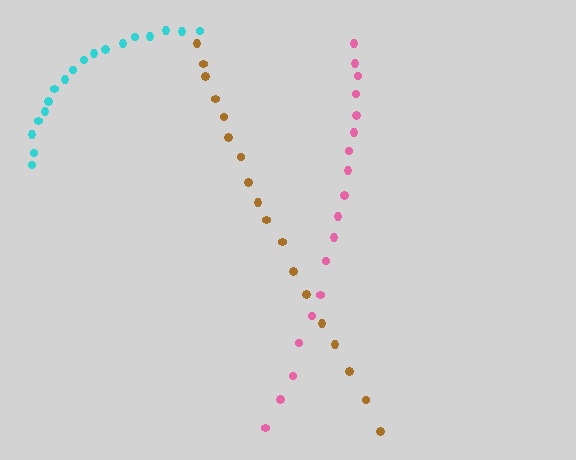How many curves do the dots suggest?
There are 3 distinct paths.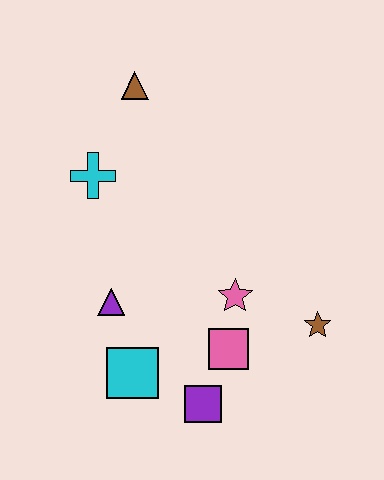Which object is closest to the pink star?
The pink square is closest to the pink star.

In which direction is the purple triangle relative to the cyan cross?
The purple triangle is below the cyan cross.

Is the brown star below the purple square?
No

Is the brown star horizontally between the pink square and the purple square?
No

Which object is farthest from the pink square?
The brown triangle is farthest from the pink square.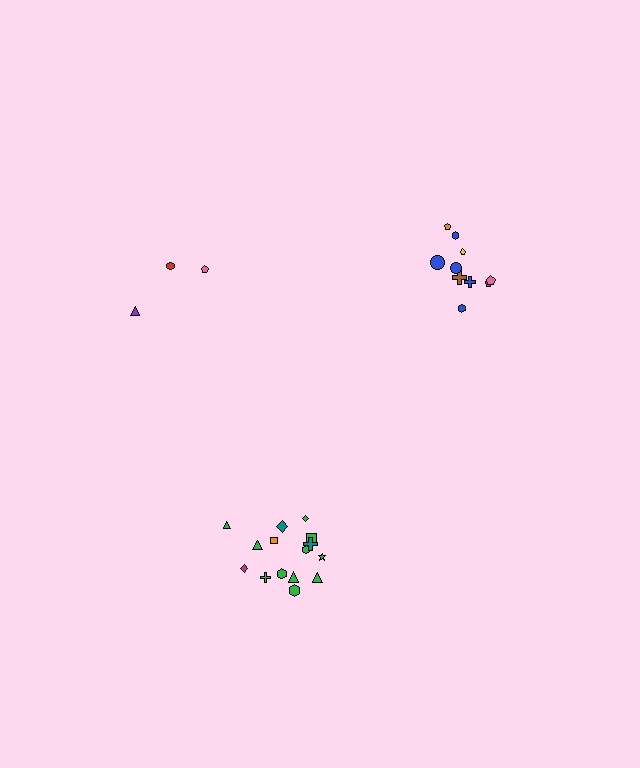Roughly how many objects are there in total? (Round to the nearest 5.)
Roughly 30 objects in total.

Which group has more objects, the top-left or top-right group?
The top-right group.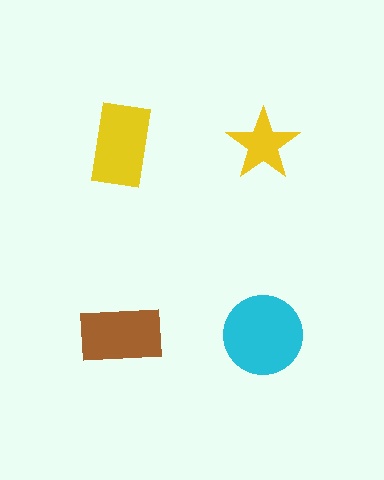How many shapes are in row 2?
2 shapes.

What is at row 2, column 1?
A brown rectangle.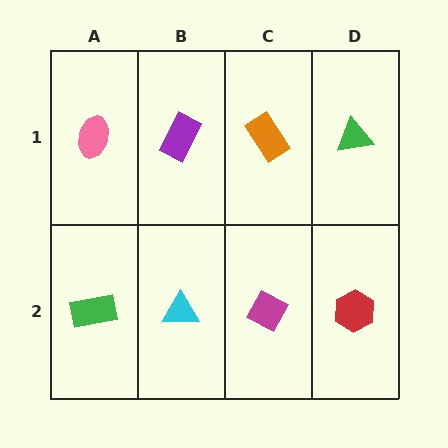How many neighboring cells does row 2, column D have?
2.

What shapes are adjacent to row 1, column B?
A cyan triangle (row 2, column B), a pink ellipse (row 1, column A), an orange rectangle (row 1, column C).